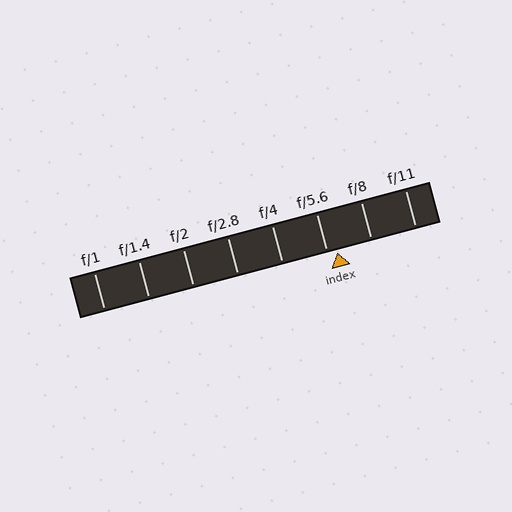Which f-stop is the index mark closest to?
The index mark is closest to f/5.6.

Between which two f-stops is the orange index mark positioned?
The index mark is between f/5.6 and f/8.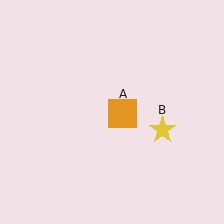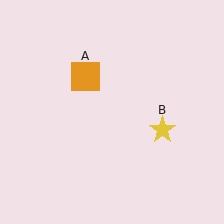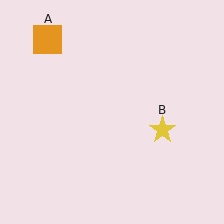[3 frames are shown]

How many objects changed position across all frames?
1 object changed position: orange square (object A).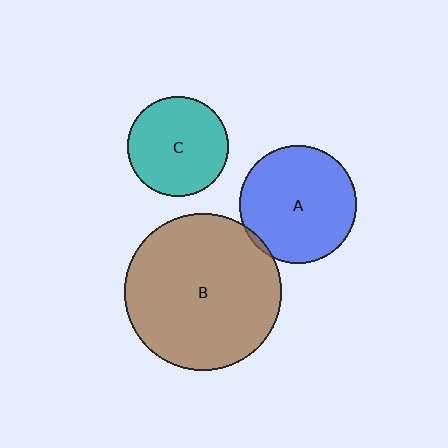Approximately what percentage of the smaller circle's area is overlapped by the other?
Approximately 5%.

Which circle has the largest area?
Circle B (brown).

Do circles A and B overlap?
Yes.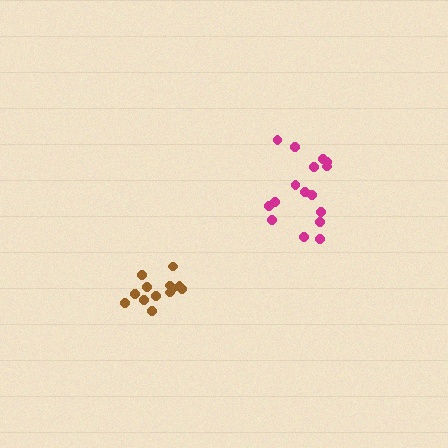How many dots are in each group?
Group 1: 13 dots, Group 2: 16 dots (29 total).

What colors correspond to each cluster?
The clusters are colored: brown, magenta.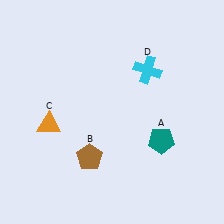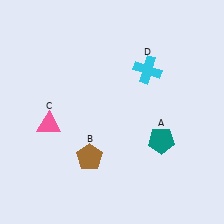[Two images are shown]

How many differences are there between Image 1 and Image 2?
There is 1 difference between the two images.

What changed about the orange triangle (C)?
In Image 1, C is orange. In Image 2, it changed to pink.